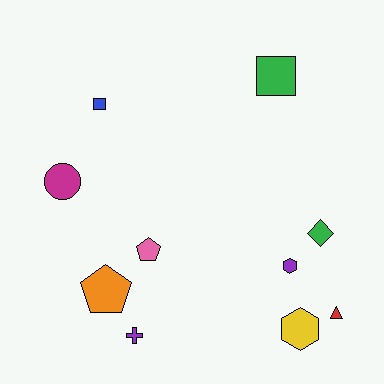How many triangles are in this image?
There is 1 triangle.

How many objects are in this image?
There are 10 objects.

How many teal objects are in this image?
There are no teal objects.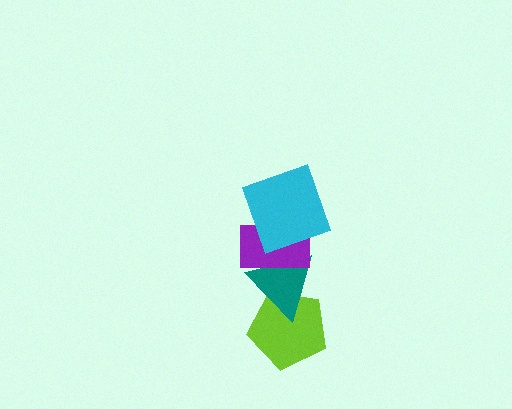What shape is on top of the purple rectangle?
The cyan square is on top of the purple rectangle.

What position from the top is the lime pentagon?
The lime pentagon is 4th from the top.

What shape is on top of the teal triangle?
The purple rectangle is on top of the teal triangle.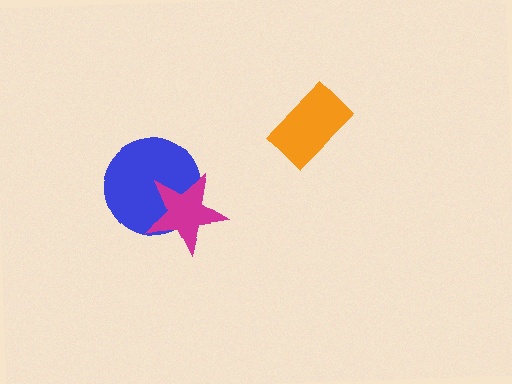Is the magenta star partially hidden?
No, no other shape covers it.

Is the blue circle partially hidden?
Yes, it is partially covered by another shape.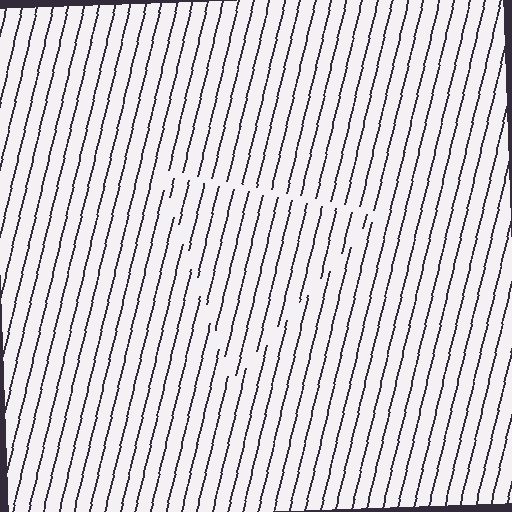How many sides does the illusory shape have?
3 sides — the line-ends trace a triangle.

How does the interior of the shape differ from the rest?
The interior of the shape contains the same grating, shifted by half a period — the contour is defined by the phase discontinuity where line-ends from the inner and outer gratings abut.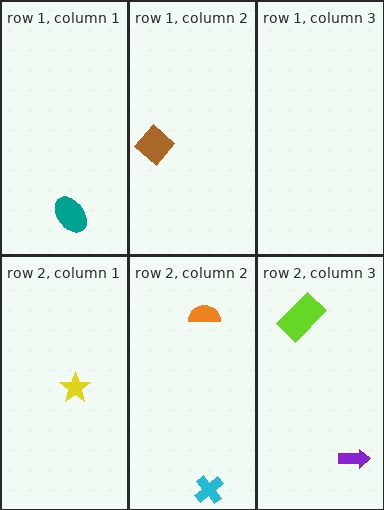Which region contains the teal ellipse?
The row 1, column 1 region.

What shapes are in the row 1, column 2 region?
The brown diamond.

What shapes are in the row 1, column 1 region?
The teal ellipse.